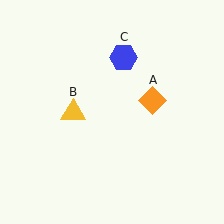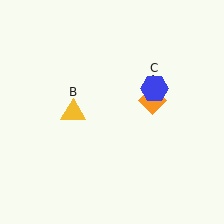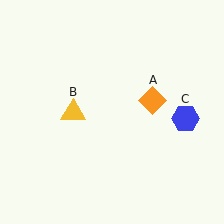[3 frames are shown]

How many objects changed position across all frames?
1 object changed position: blue hexagon (object C).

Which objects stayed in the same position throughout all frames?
Orange diamond (object A) and yellow triangle (object B) remained stationary.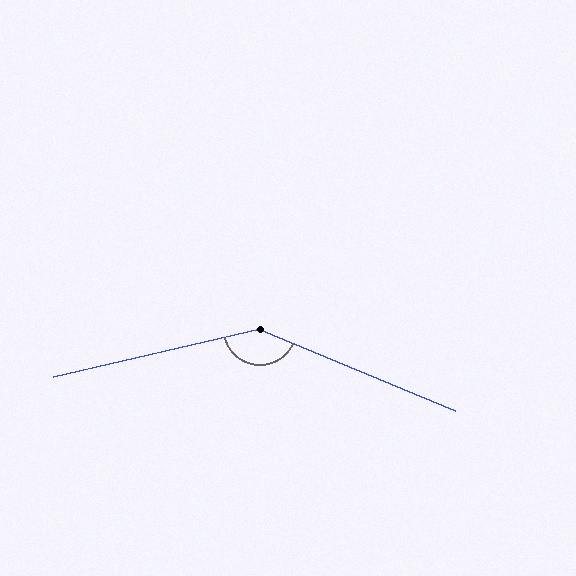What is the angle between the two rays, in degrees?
Approximately 144 degrees.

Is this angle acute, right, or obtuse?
It is obtuse.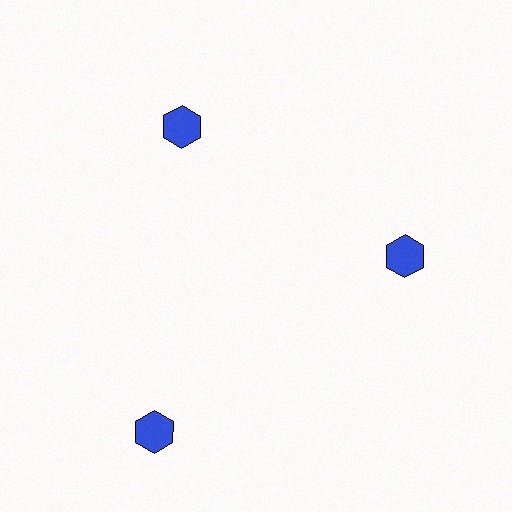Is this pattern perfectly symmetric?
No. The 3 blue hexagons are arranged in a ring, but one element near the 7 o'clock position is pushed outward from the center, breaking the 3-fold rotational symmetry.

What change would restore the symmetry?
The symmetry would be restored by moving it inward, back onto the ring so that all 3 hexagons sit at equal angles and equal distance from the center.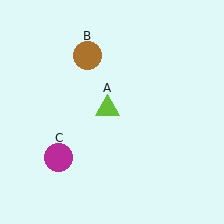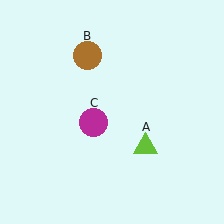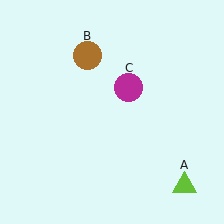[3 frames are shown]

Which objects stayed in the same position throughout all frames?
Brown circle (object B) remained stationary.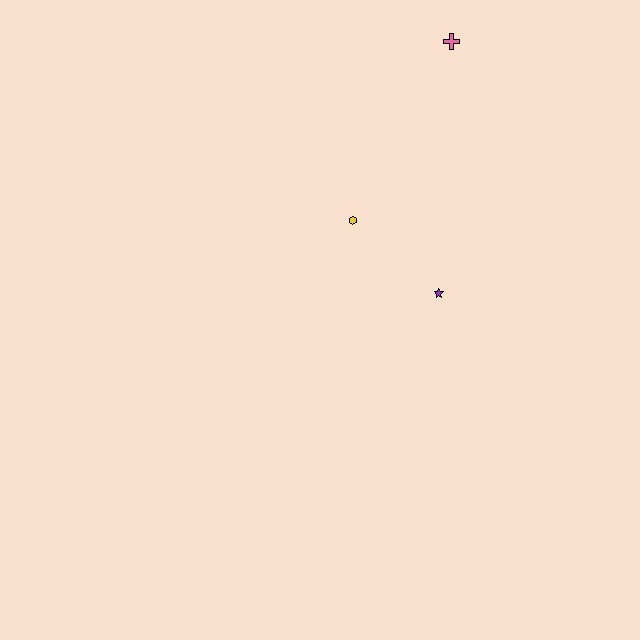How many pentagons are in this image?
There are no pentagons.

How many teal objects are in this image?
There are no teal objects.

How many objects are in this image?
There are 3 objects.